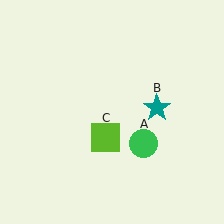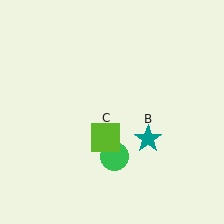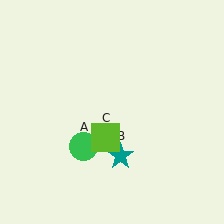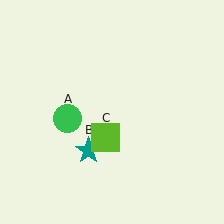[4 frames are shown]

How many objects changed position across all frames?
2 objects changed position: green circle (object A), teal star (object B).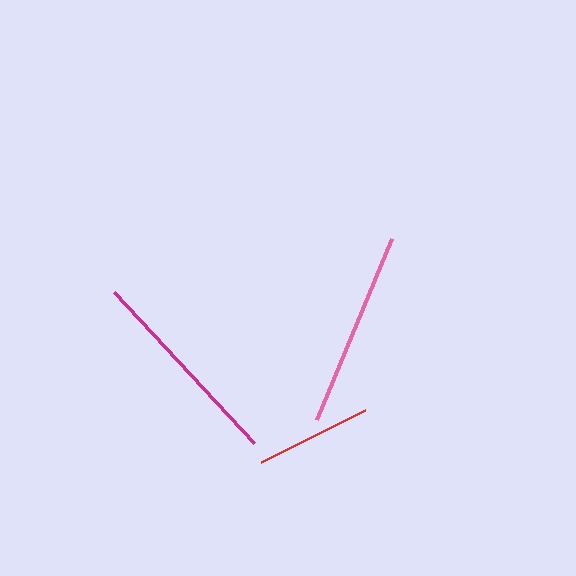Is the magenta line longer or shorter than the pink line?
The magenta line is longer than the pink line.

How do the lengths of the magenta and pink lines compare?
The magenta and pink lines are approximately the same length.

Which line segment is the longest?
The magenta line is the longest at approximately 206 pixels.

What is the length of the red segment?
The red segment is approximately 116 pixels long.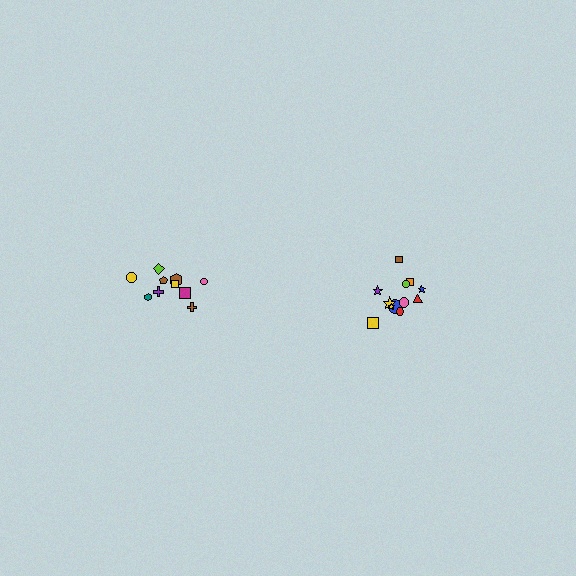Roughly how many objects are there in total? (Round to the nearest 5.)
Roughly 20 objects in total.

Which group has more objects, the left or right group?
The right group.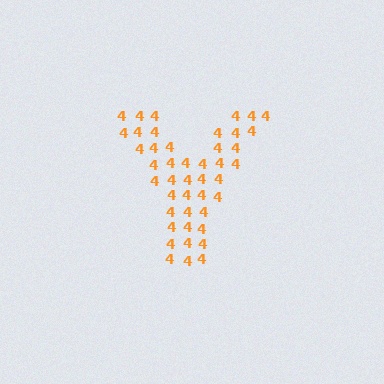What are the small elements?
The small elements are digit 4's.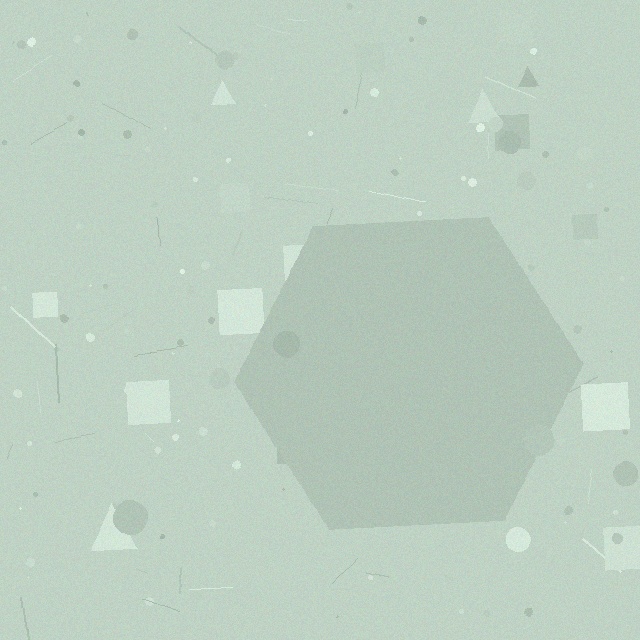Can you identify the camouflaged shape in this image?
The camouflaged shape is a hexagon.